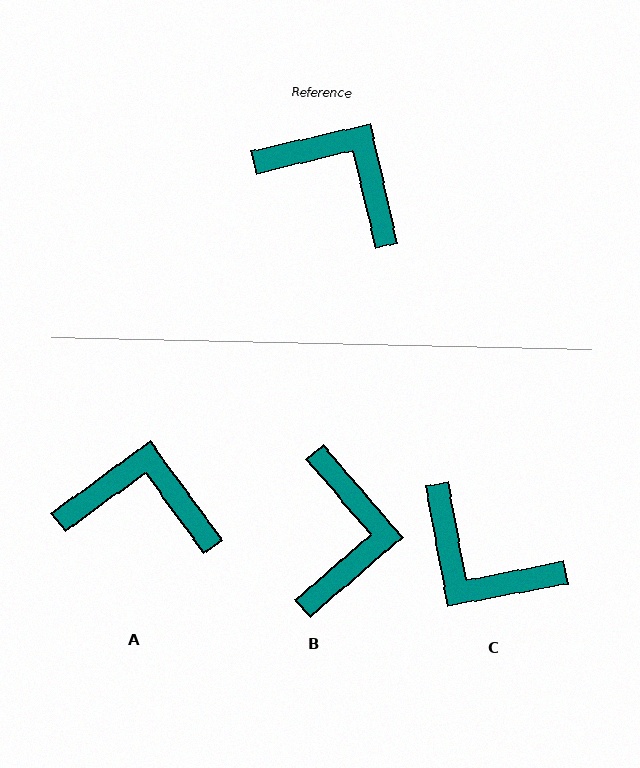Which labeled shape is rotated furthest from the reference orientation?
C, about 178 degrees away.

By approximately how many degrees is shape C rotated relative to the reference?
Approximately 178 degrees counter-clockwise.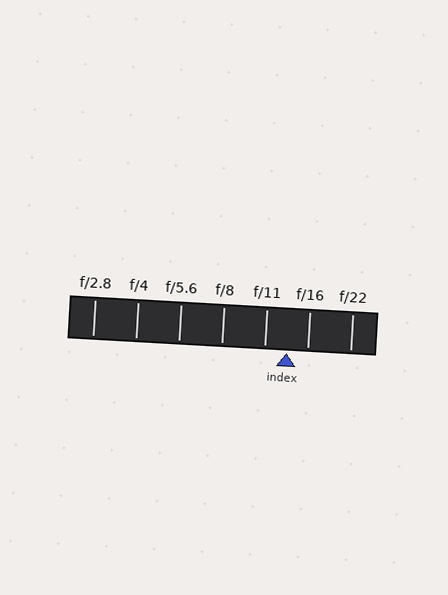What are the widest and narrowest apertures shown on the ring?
The widest aperture shown is f/2.8 and the narrowest is f/22.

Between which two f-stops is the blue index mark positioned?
The index mark is between f/11 and f/16.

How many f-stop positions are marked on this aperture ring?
There are 7 f-stop positions marked.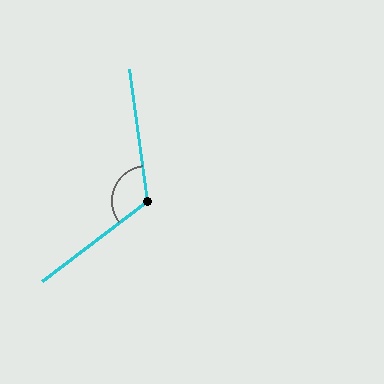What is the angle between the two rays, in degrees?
Approximately 120 degrees.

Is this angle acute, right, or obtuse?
It is obtuse.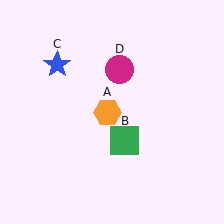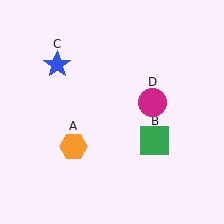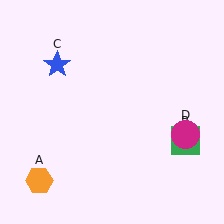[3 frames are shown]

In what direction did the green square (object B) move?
The green square (object B) moved right.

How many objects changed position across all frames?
3 objects changed position: orange hexagon (object A), green square (object B), magenta circle (object D).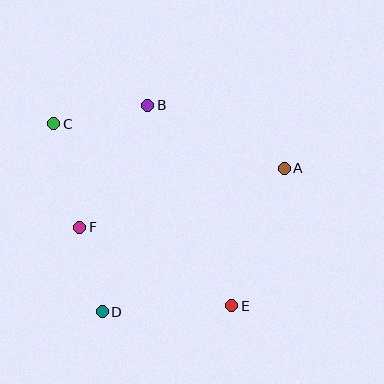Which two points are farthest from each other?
Points C and E are farthest from each other.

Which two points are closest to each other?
Points D and F are closest to each other.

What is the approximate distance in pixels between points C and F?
The distance between C and F is approximately 107 pixels.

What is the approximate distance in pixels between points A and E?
The distance between A and E is approximately 147 pixels.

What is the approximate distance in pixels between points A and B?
The distance between A and B is approximately 150 pixels.